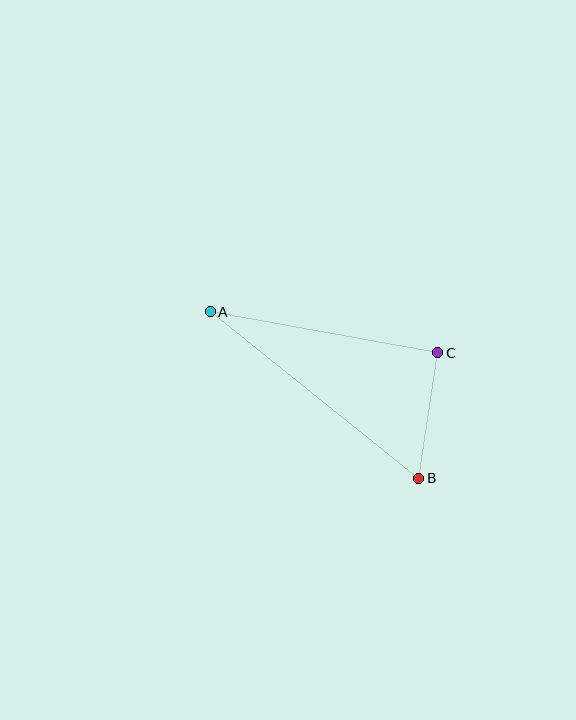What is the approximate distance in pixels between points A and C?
The distance between A and C is approximately 231 pixels.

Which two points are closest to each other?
Points B and C are closest to each other.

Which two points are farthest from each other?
Points A and B are farthest from each other.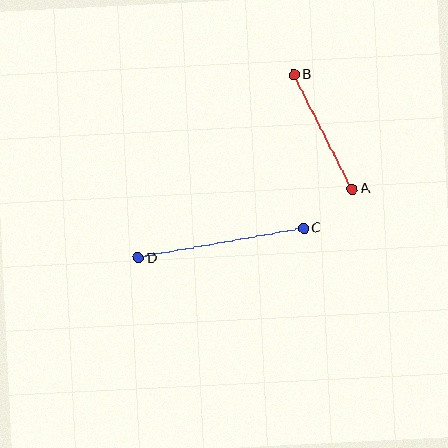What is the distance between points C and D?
The distance is approximately 168 pixels.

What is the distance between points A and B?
The distance is approximately 128 pixels.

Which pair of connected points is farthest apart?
Points C and D are farthest apart.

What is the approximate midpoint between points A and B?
The midpoint is at approximately (323, 132) pixels.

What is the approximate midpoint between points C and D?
The midpoint is at approximately (221, 243) pixels.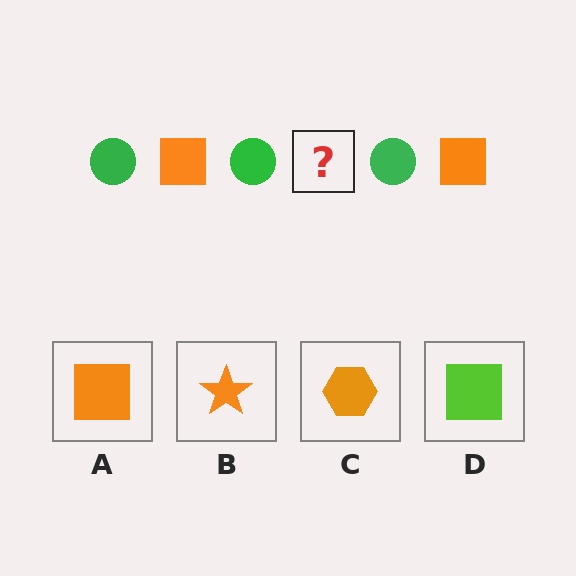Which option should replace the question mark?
Option A.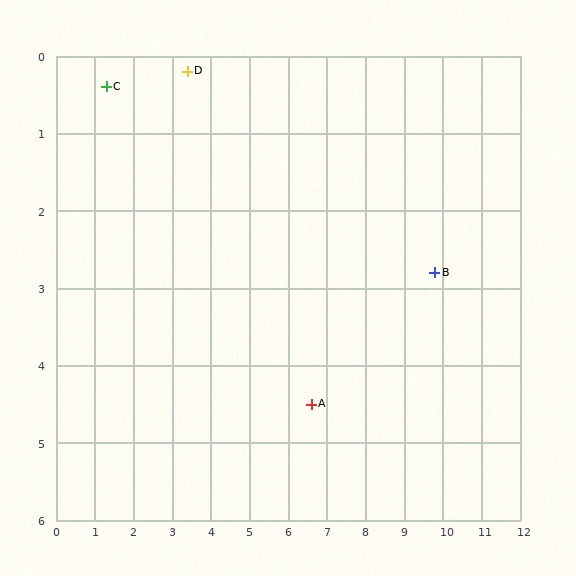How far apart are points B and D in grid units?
Points B and D are about 6.9 grid units apart.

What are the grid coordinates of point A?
Point A is at approximately (6.6, 4.5).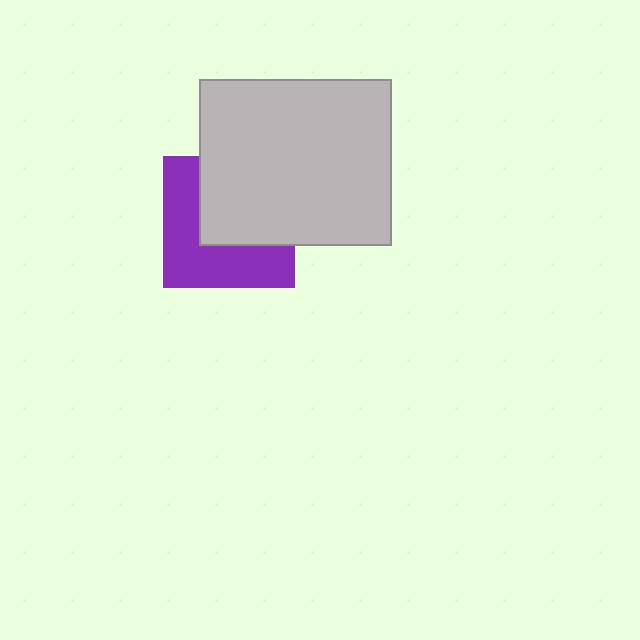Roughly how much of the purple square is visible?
About half of it is visible (roughly 50%).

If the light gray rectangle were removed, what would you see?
You would see the complete purple square.